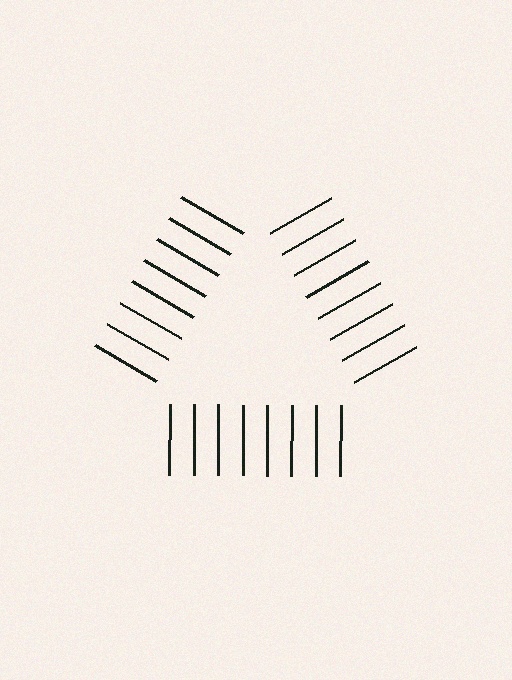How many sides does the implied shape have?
3 sides — the line-ends trace a triangle.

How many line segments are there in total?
24 — 8 along each of the 3 edges.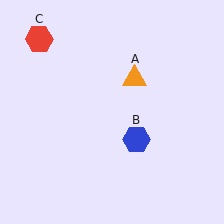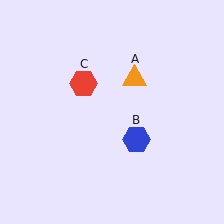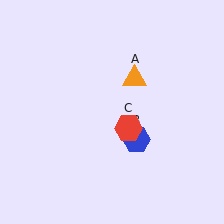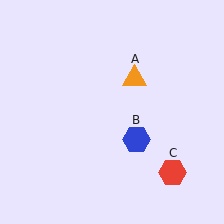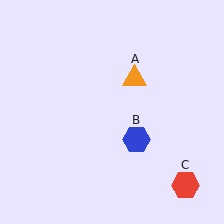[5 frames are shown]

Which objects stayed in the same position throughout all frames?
Orange triangle (object A) and blue hexagon (object B) remained stationary.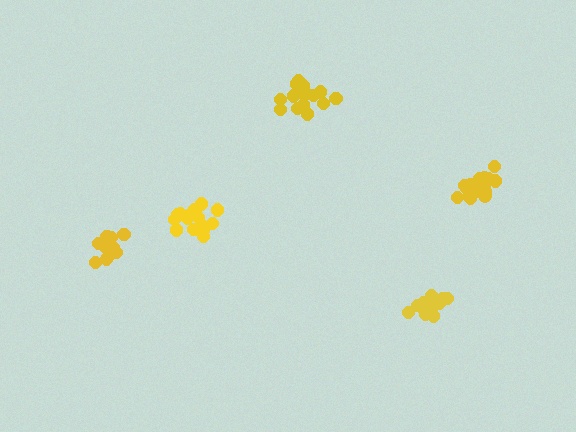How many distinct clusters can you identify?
There are 5 distinct clusters.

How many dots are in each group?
Group 1: 14 dots, Group 2: 19 dots, Group 3: 16 dots, Group 4: 16 dots, Group 5: 15 dots (80 total).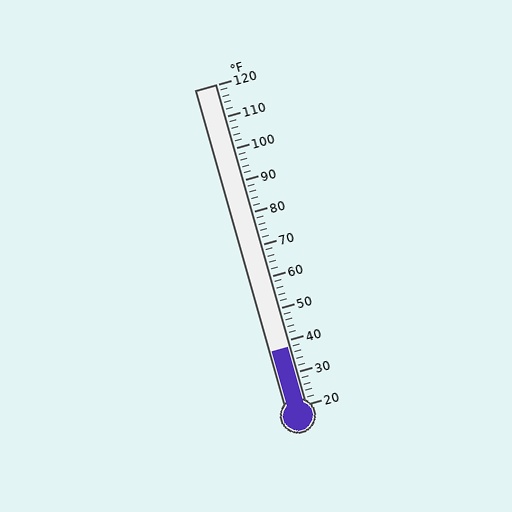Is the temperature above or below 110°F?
The temperature is below 110°F.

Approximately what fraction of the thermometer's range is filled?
The thermometer is filled to approximately 20% of its range.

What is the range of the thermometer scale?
The thermometer scale ranges from 20°F to 120°F.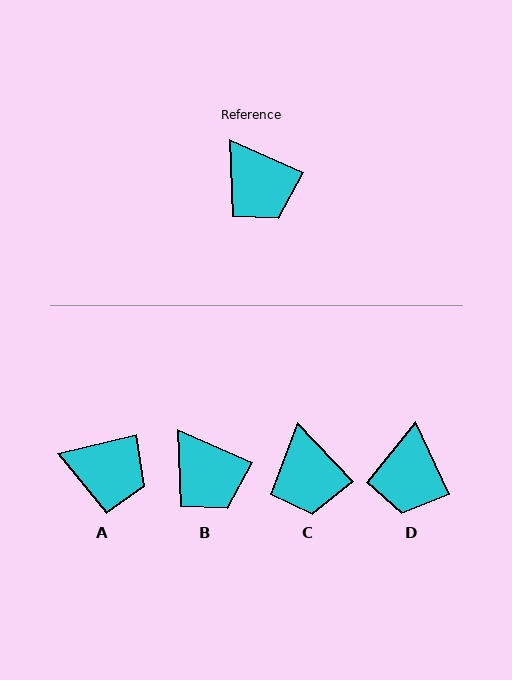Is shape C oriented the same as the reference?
No, it is off by about 22 degrees.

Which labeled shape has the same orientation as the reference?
B.